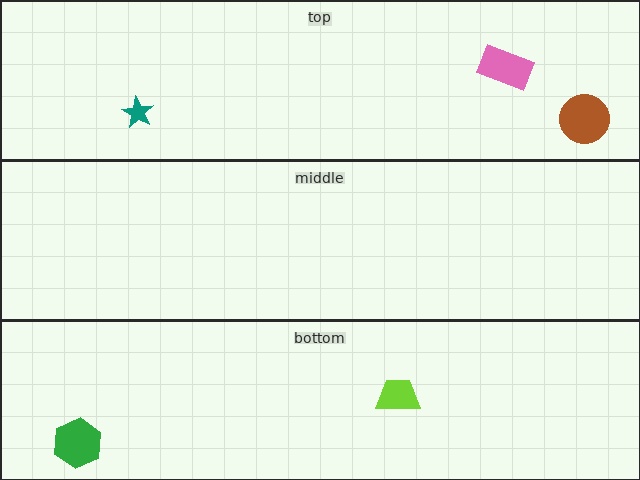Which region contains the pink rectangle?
The top region.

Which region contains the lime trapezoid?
The bottom region.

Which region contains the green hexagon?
The bottom region.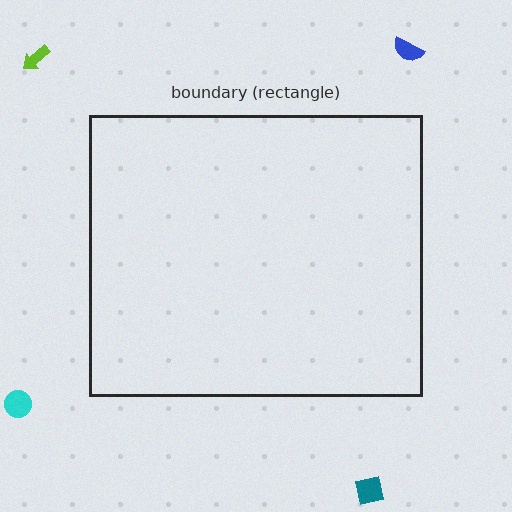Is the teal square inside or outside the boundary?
Outside.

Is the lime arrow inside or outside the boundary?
Outside.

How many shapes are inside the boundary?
0 inside, 4 outside.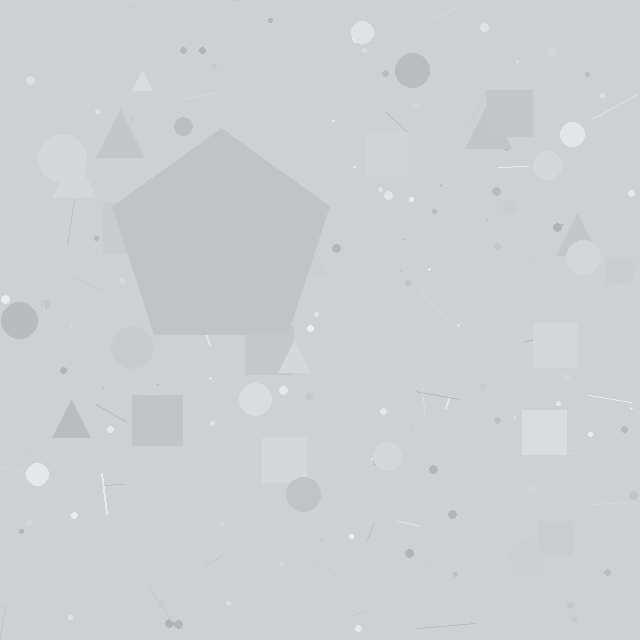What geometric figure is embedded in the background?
A pentagon is embedded in the background.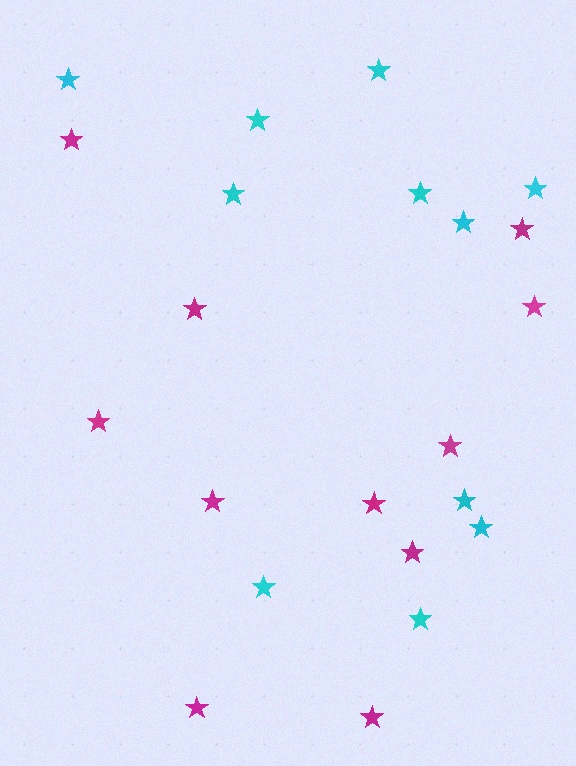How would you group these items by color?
There are 2 groups: one group of cyan stars (11) and one group of magenta stars (11).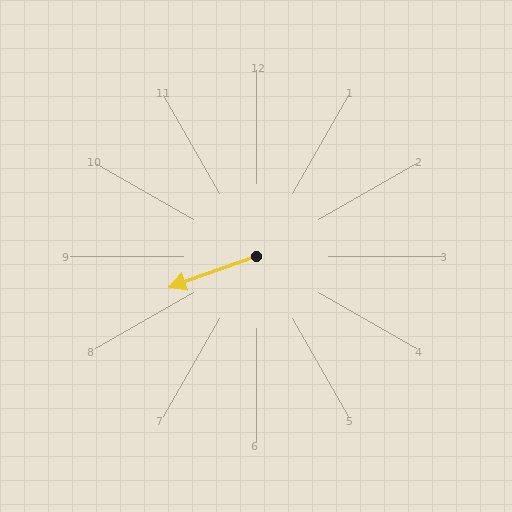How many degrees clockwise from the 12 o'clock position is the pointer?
Approximately 250 degrees.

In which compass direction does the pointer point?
West.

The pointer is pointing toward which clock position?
Roughly 8 o'clock.